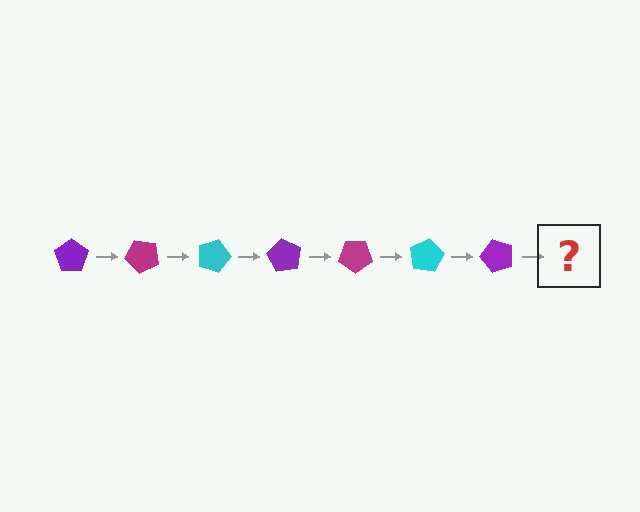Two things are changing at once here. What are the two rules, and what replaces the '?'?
The two rules are that it rotates 45 degrees each step and the color cycles through purple, magenta, and cyan. The '?' should be a magenta pentagon, rotated 315 degrees from the start.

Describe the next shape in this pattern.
It should be a magenta pentagon, rotated 315 degrees from the start.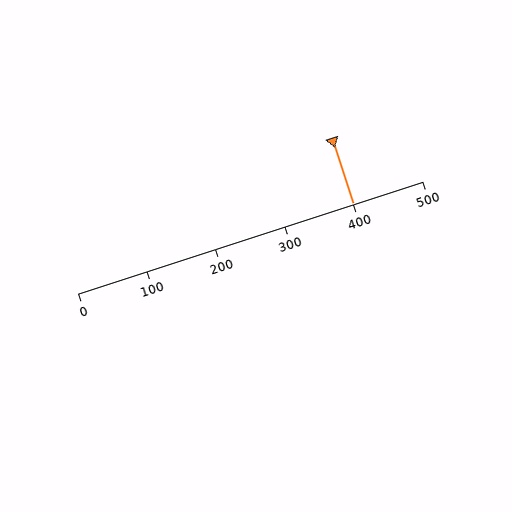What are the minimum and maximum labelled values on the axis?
The axis runs from 0 to 500.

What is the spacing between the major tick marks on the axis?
The major ticks are spaced 100 apart.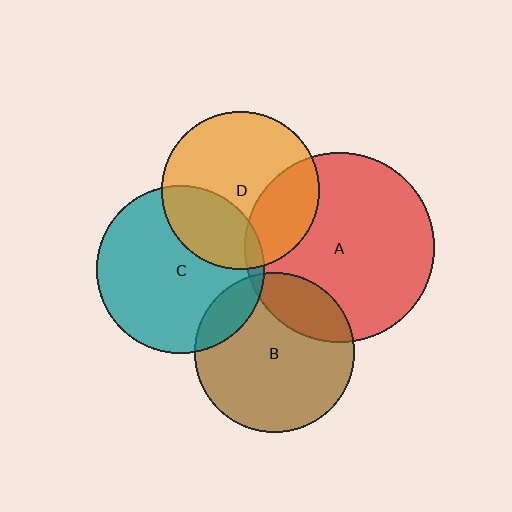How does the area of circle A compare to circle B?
Approximately 1.4 times.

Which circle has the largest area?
Circle A (red).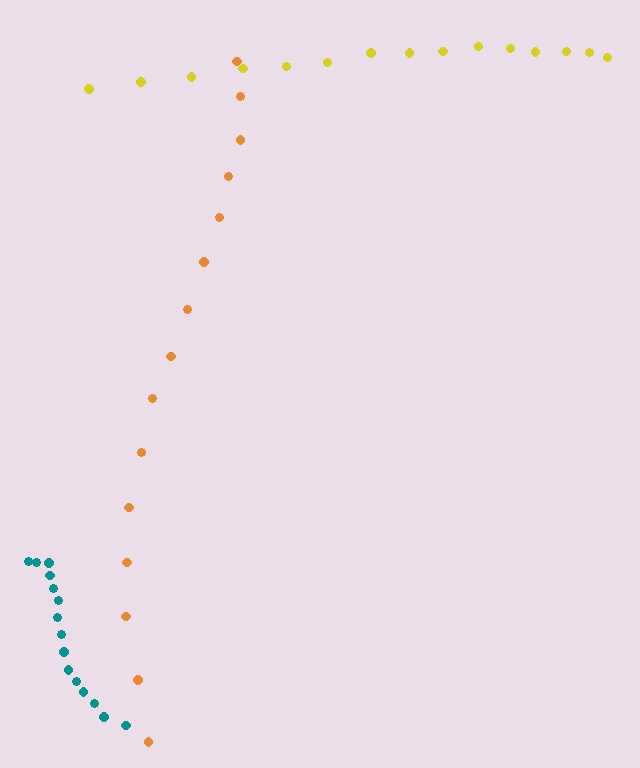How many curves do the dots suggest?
There are 3 distinct paths.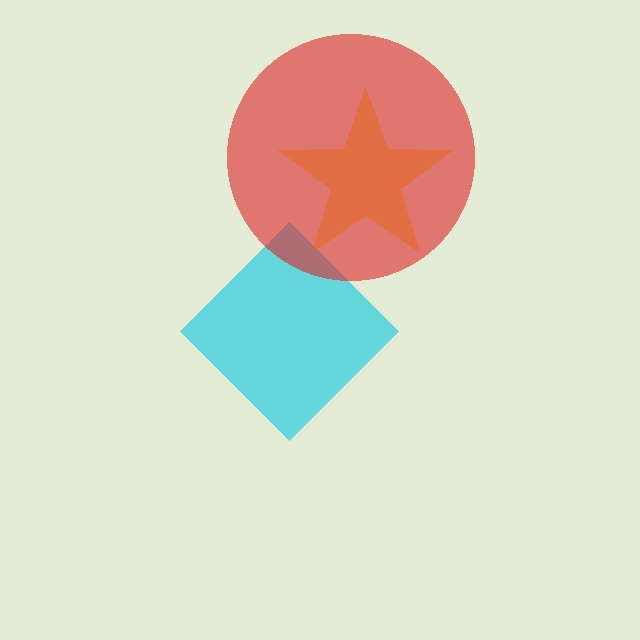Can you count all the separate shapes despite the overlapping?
Yes, there are 3 separate shapes.